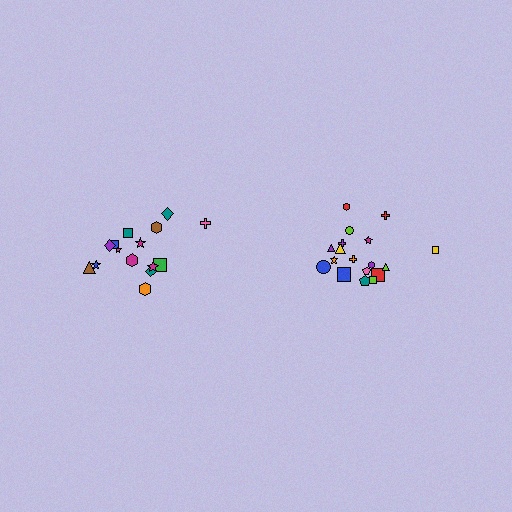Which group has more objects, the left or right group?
The right group.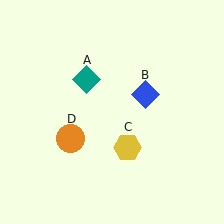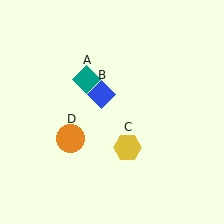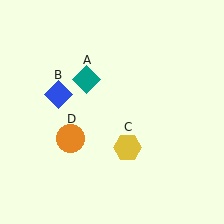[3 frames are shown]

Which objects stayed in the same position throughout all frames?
Teal diamond (object A) and yellow hexagon (object C) and orange circle (object D) remained stationary.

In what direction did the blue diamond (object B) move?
The blue diamond (object B) moved left.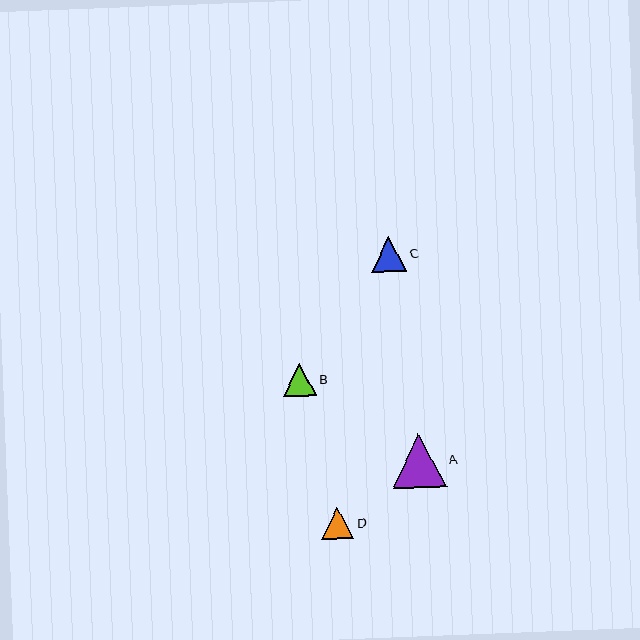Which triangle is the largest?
Triangle A is the largest with a size of approximately 54 pixels.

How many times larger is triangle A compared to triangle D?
Triangle A is approximately 1.7 times the size of triangle D.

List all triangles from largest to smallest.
From largest to smallest: A, C, B, D.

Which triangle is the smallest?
Triangle D is the smallest with a size of approximately 32 pixels.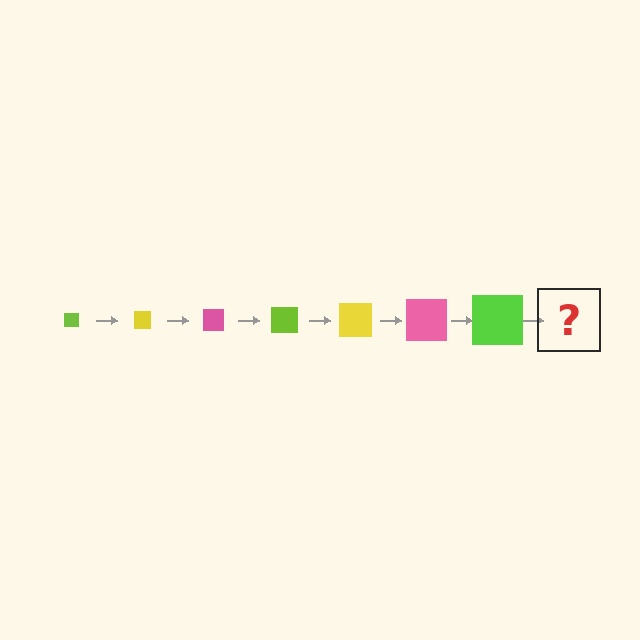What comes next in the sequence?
The next element should be a yellow square, larger than the previous one.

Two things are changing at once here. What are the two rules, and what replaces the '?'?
The two rules are that the square grows larger each step and the color cycles through lime, yellow, and pink. The '?' should be a yellow square, larger than the previous one.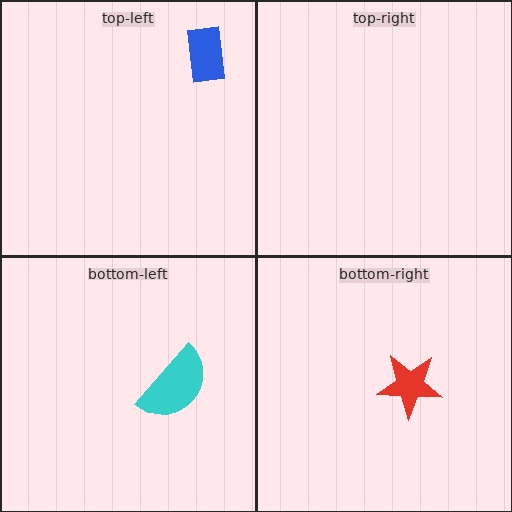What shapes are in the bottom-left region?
The cyan semicircle.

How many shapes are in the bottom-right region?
1.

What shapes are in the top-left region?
The blue rectangle.